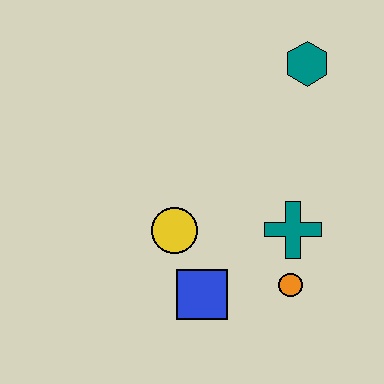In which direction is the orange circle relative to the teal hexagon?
The orange circle is below the teal hexagon.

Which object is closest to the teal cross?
The orange circle is closest to the teal cross.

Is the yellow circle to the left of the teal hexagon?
Yes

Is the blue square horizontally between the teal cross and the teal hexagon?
No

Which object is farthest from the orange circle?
The teal hexagon is farthest from the orange circle.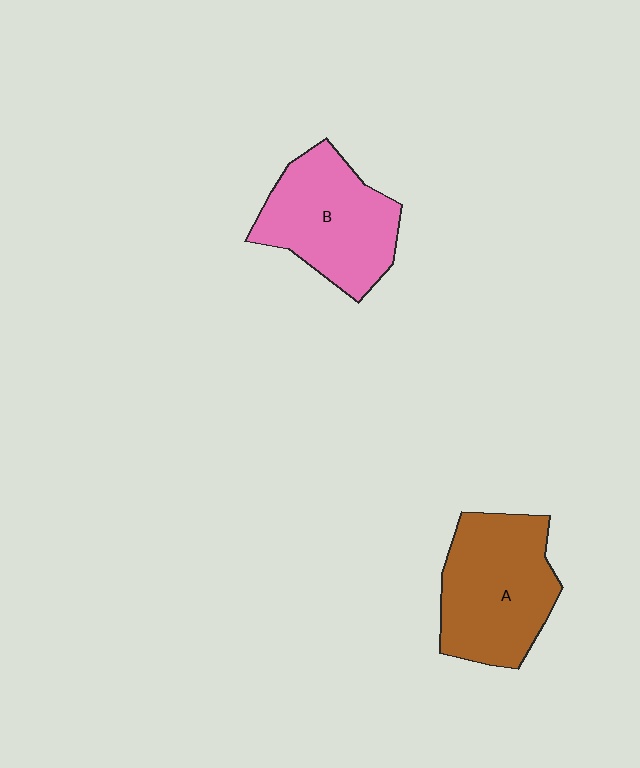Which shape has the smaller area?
Shape B (pink).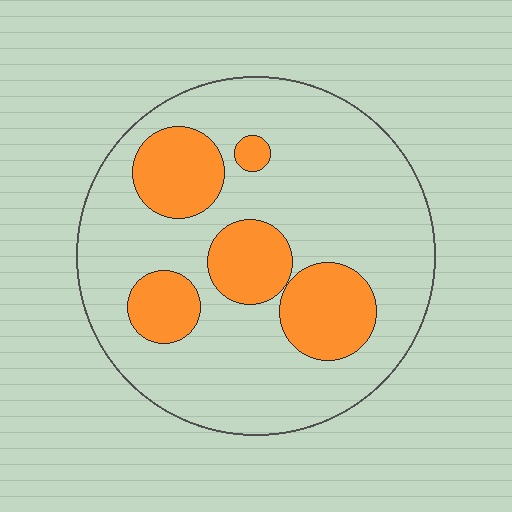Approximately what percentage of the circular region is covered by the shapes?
Approximately 25%.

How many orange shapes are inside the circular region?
5.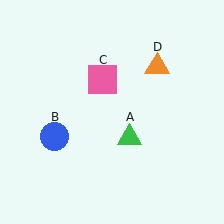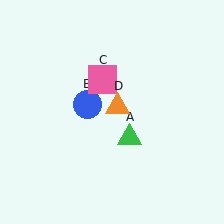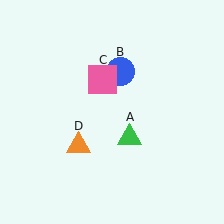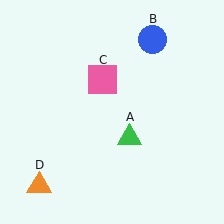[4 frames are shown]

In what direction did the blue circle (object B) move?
The blue circle (object B) moved up and to the right.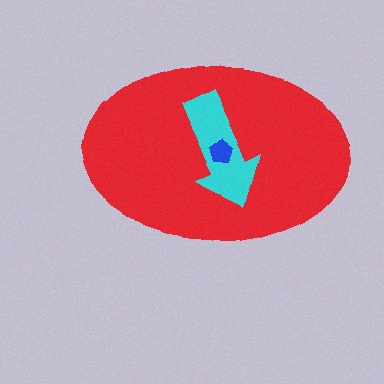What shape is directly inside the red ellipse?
The cyan arrow.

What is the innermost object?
The blue pentagon.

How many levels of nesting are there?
3.